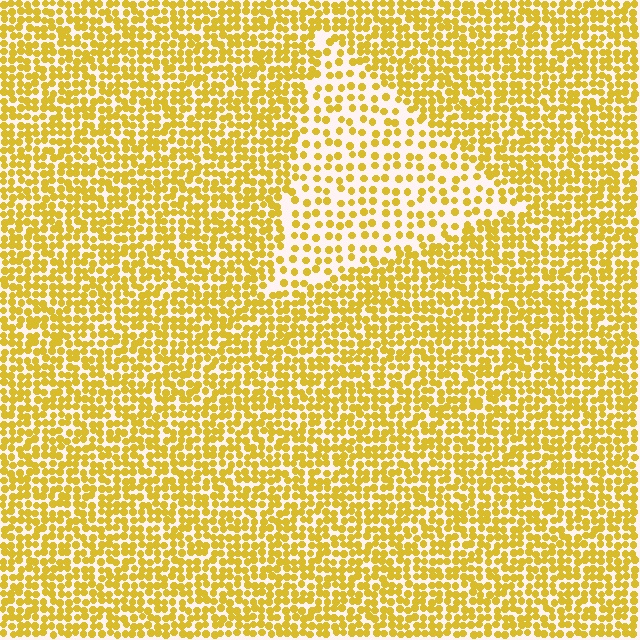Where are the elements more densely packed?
The elements are more densely packed outside the triangle boundary.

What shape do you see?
I see a triangle.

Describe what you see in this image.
The image contains small yellow elements arranged at two different densities. A triangle-shaped region is visible where the elements are less densely packed than the surrounding area.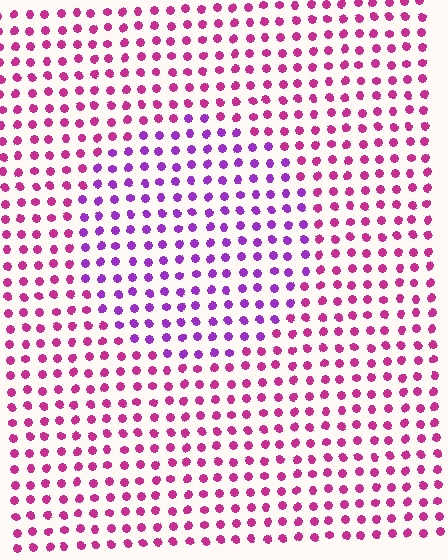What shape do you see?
I see a circle.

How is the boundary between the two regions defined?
The boundary is defined purely by a slight shift in hue (about 38 degrees). Spacing, size, and orientation are identical on both sides.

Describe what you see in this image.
The image is filled with small magenta elements in a uniform arrangement. A circle-shaped region is visible where the elements are tinted to a slightly different hue, forming a subtle color boundary.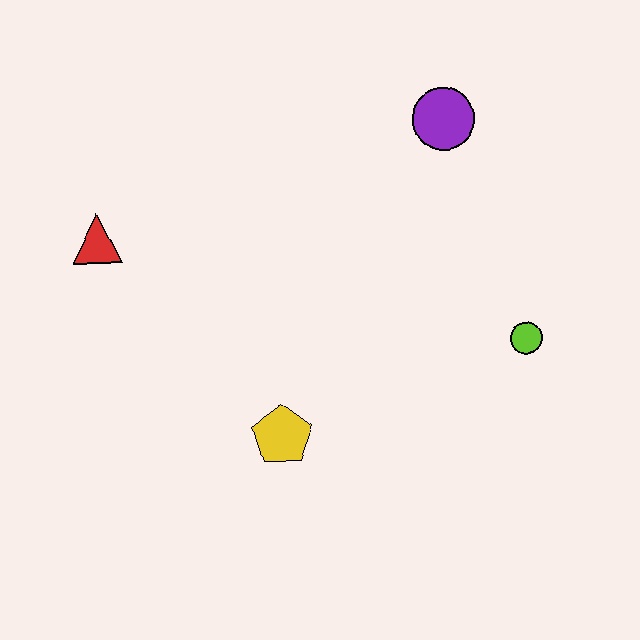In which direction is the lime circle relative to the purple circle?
The lime circle is below the purple circle.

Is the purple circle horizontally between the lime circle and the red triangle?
Yes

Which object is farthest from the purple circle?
The red triangle is farthest from the purple circle.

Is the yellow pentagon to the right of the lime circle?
No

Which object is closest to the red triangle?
The yellow pentagon is closest to the red triangle.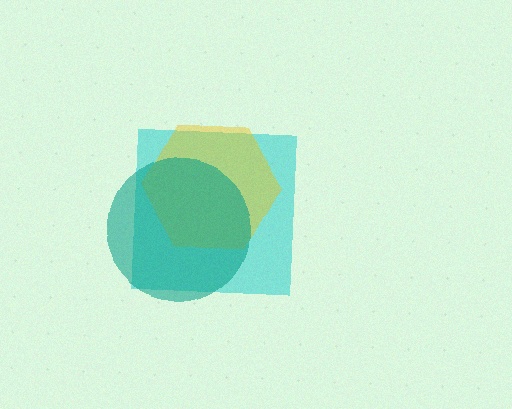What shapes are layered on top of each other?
The layered shapes are: a cyan square, a yellow hexagon, a teal circle.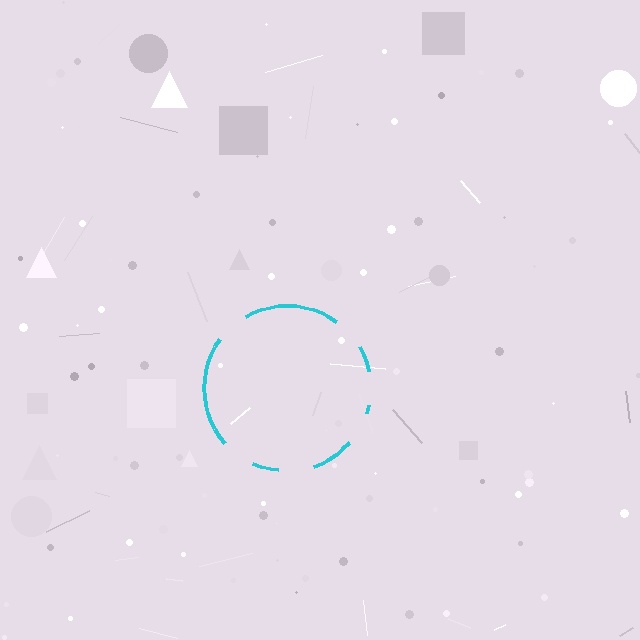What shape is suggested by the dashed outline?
The dashed outline suggests a circle.